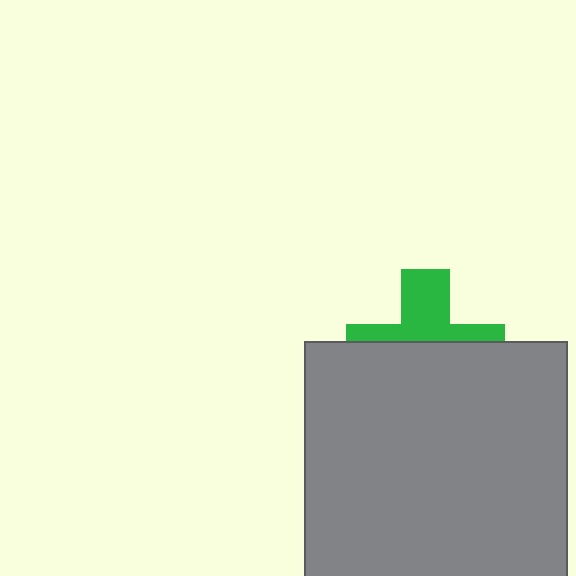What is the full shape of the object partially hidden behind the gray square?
The partially hidden object is a green cross.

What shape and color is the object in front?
The object in front is a gray square.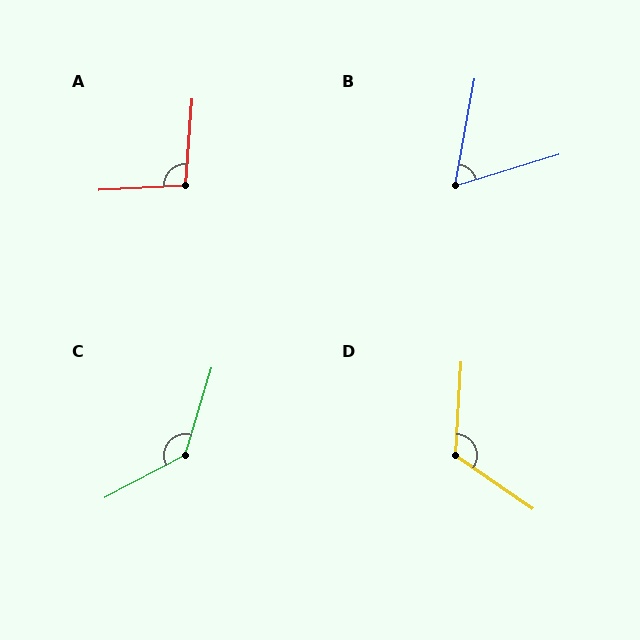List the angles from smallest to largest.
B (63°), A (97°), D (121°), C (135°).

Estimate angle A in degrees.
Approximately 97 degrees.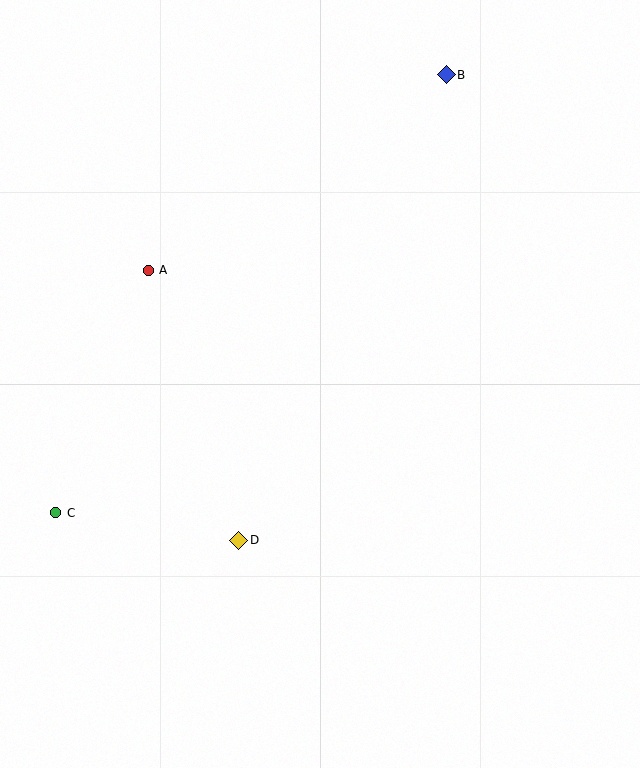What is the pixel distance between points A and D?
The distance between A and D is 284 pixels.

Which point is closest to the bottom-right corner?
Point D is closest to the bottom-right corner.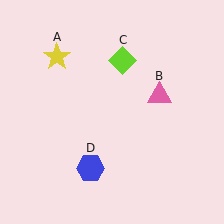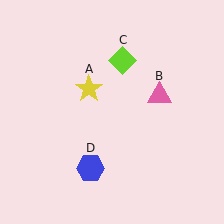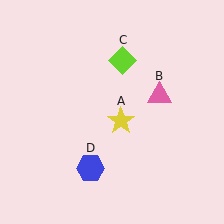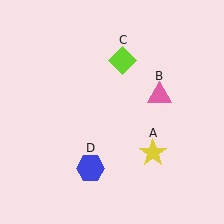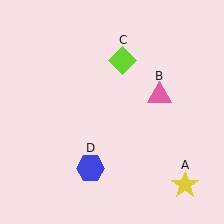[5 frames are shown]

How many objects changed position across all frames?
1 object changed position: yellow star (object A).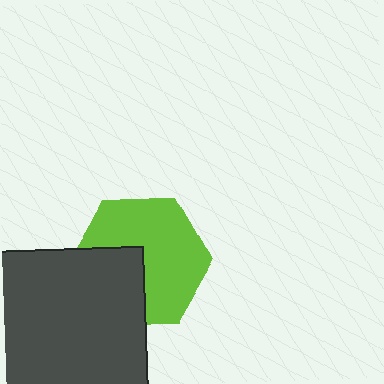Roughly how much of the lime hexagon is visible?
Most of it is visible (roughly 65%).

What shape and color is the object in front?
The object in front is a dark gray square.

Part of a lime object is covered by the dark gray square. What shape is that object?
It is a hexagon.